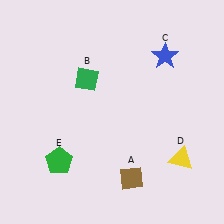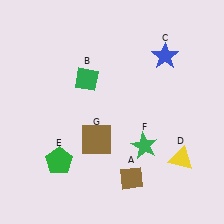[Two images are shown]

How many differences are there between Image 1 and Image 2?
There are 2 differences between the two images.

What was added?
A green star (F), a brown square (G) were added in Image 2.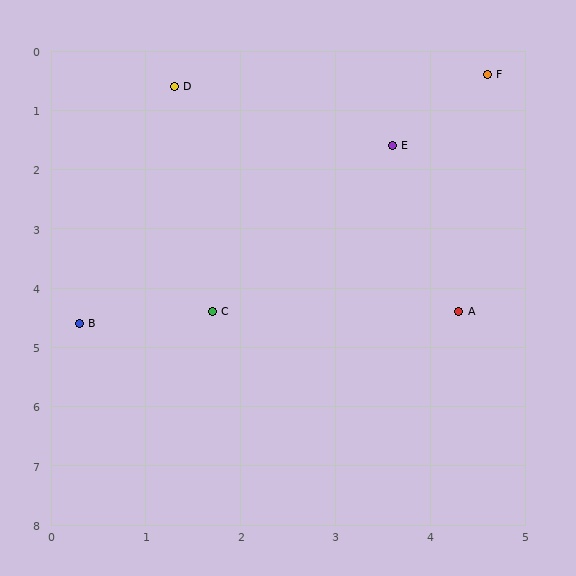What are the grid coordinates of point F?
Point F is at approximately (4.6, 0.4).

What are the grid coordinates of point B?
Point B is at approximately (0.3, 4.6).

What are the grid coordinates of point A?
Point A is at approximately (4.3, 4.4).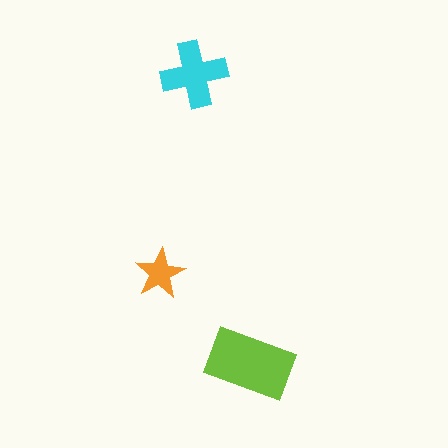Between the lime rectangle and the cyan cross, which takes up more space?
The lime rectangle.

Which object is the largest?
The lime rectangle.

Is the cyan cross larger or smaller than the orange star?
Larger.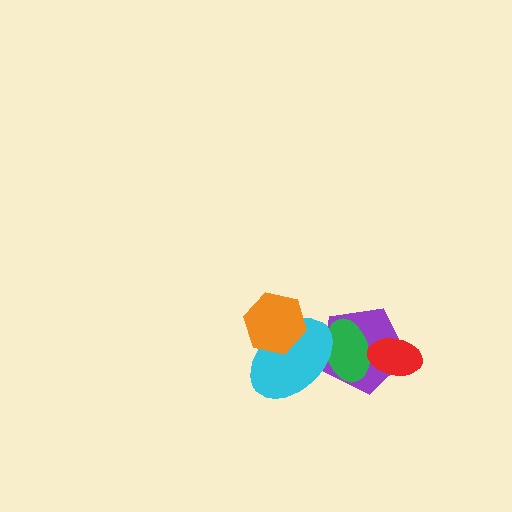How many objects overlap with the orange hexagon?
1 object overlaps with the orange hexagon.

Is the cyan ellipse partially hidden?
Yes, it is partially covered by another shape.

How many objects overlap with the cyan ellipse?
3 objects overlap with the cyan ellipse.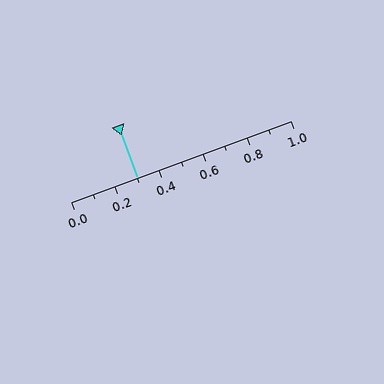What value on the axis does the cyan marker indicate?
The marker indicates approximately 0.3.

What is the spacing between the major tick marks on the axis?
The major ticks are spaced 0.2 apart.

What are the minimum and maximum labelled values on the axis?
The axis runs from 0.0 to 1.0.